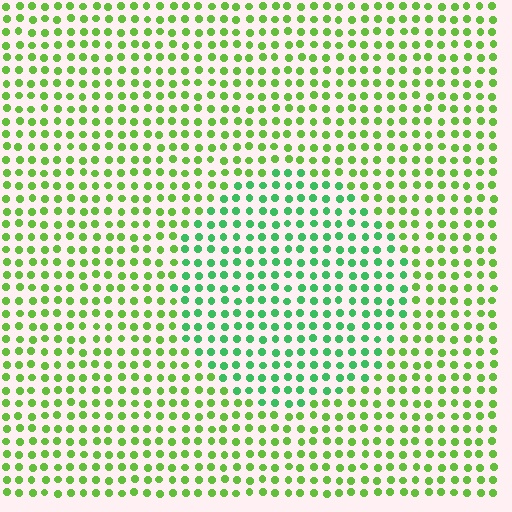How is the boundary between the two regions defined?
The boundary is defined purely by a slight shift in hue (about 35 degrees). Spacing, size, and orientation are identical on both sides.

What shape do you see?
I see a circle.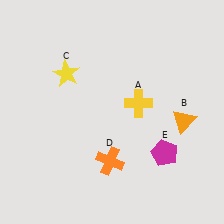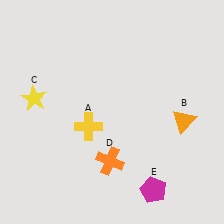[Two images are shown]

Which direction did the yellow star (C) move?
The yellow star (C) moved left.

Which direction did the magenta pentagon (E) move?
The magenta pentagon (E) moved down.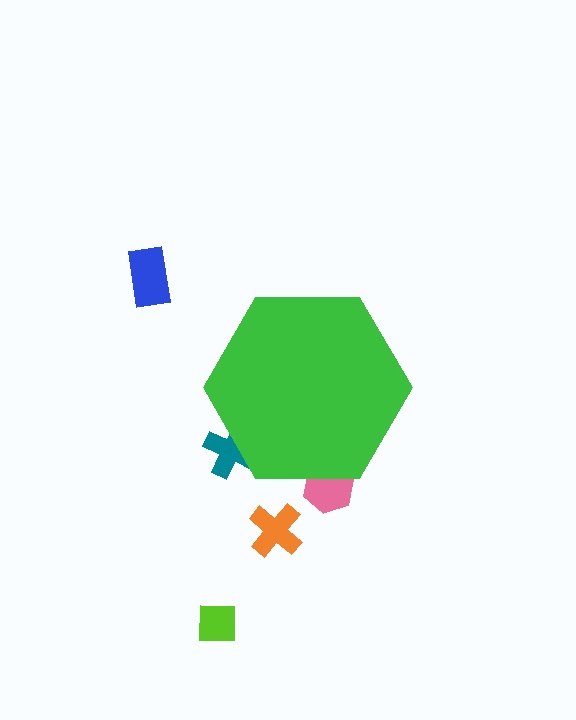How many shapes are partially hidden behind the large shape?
2 shapes are partially hidden.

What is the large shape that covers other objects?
A green hexagon.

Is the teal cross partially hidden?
Yes, the teal cross is partially hidden behind the green hexagon.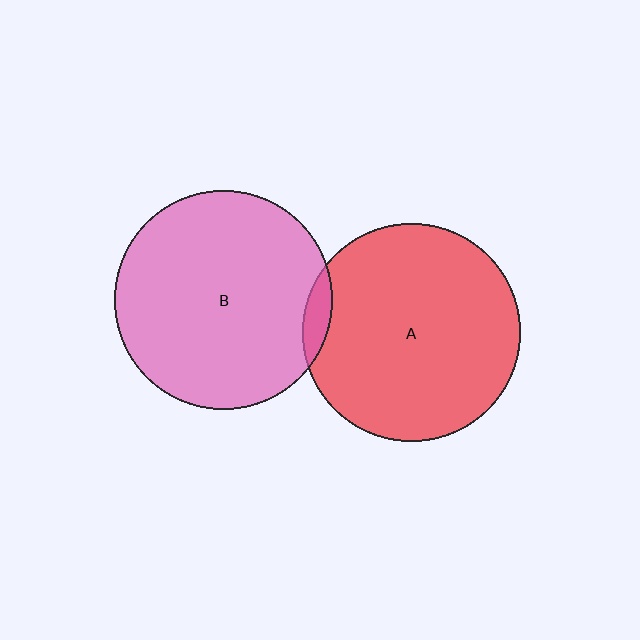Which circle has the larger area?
Circle B (pink).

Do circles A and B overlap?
Yes.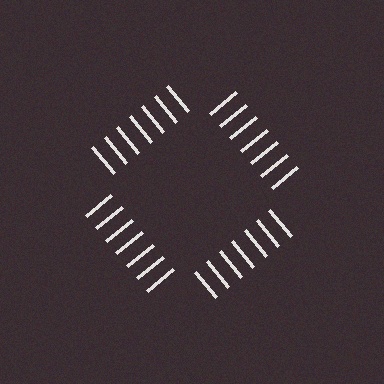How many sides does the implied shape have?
4 sides — the line-ends trace a square.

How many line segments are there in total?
28 — 7 along each of the 4 edges.